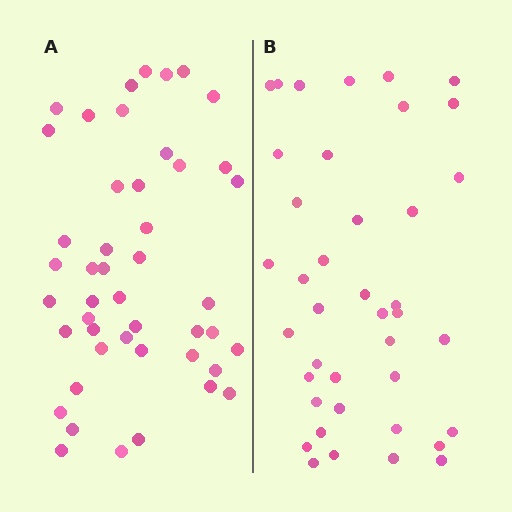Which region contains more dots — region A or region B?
Region A (the left region) has more dots.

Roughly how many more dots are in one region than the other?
Region A has about 6 more dots than region B.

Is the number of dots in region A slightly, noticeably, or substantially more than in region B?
Region A has only slightly more — the two regions are fairly close. The ratio is roughly 1.1 to 1.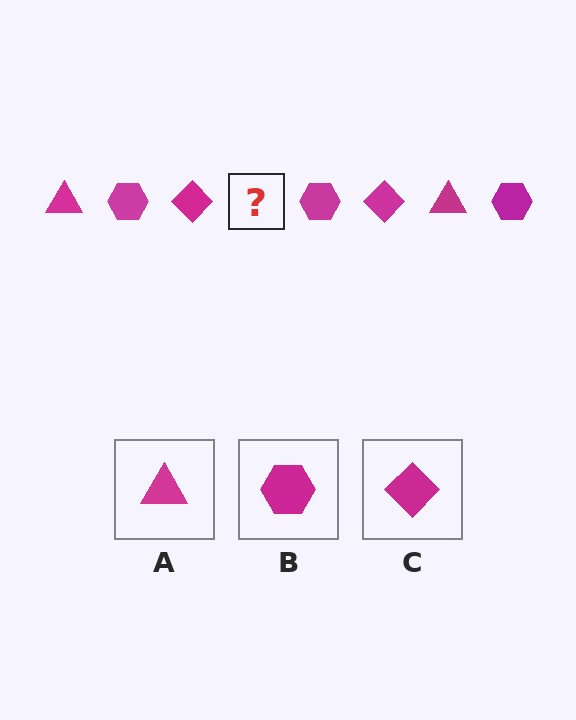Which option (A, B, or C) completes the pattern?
A.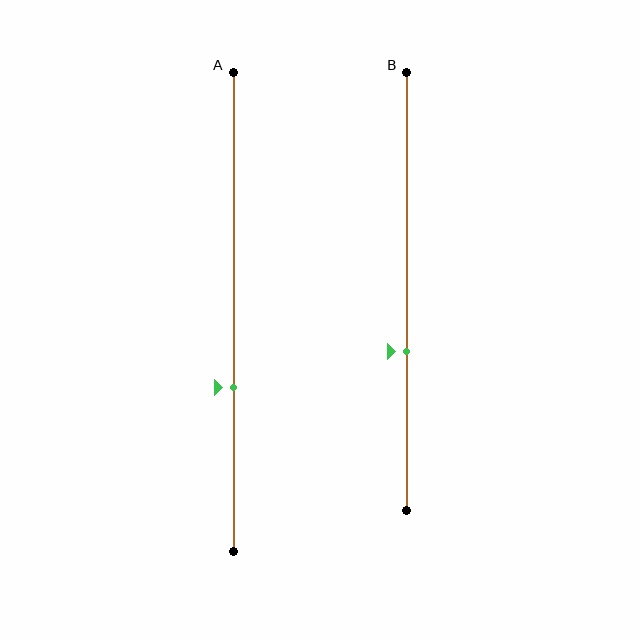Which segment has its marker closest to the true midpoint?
Segment B has its marker closest to the true midpoint.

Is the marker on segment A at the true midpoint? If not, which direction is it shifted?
No, the marker on segment A is shifted downward by about 16% of the segment length.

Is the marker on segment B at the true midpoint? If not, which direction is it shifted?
No, the marker on segment B is shifted downward by about 14% of the segment length.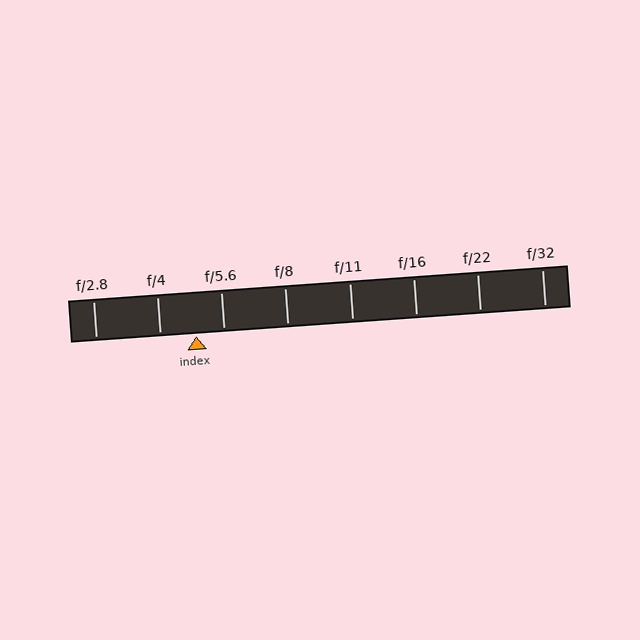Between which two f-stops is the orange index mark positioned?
The index mark is between f/4 and f/5.6.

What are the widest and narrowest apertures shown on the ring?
The widest aperture shown is f/2.8 and the narrowest is f/32.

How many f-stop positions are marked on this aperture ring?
There are 8 f-stop positions marked.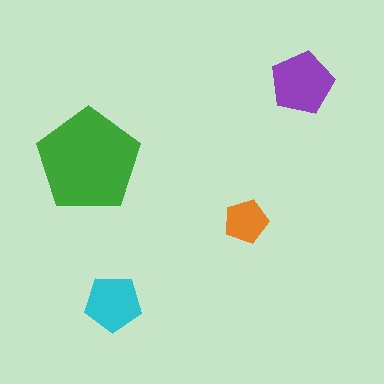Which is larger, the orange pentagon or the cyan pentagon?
The cyan one.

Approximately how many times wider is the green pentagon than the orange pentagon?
About 2.5 times wider.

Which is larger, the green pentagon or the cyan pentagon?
The green one.